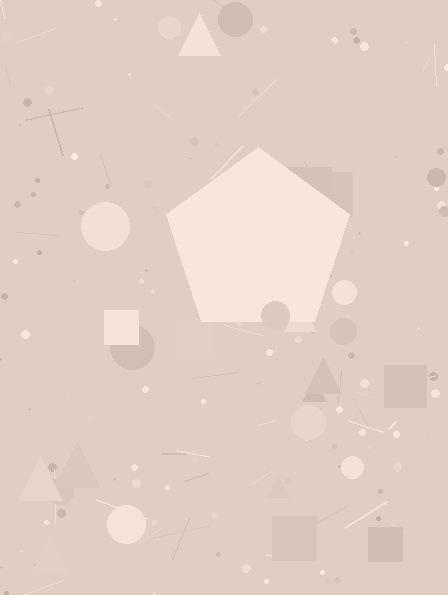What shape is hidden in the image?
A pentagon is hidden in the image.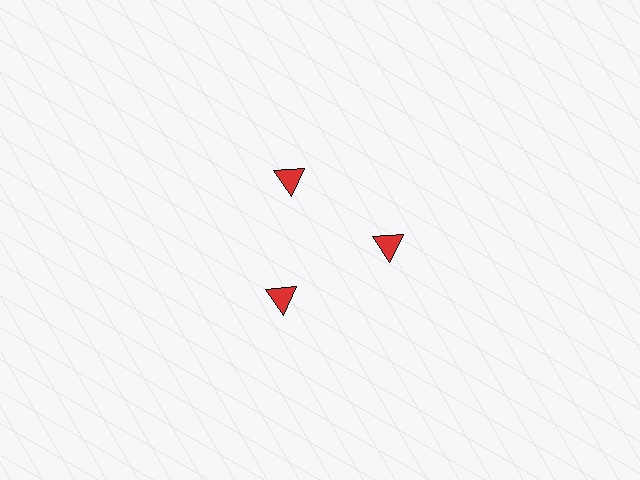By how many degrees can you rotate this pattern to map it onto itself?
The pattern maps onto itself every 120 degrees of rotation.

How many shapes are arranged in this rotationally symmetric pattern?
There are 3 shapes, arranged in 3 groups of 1.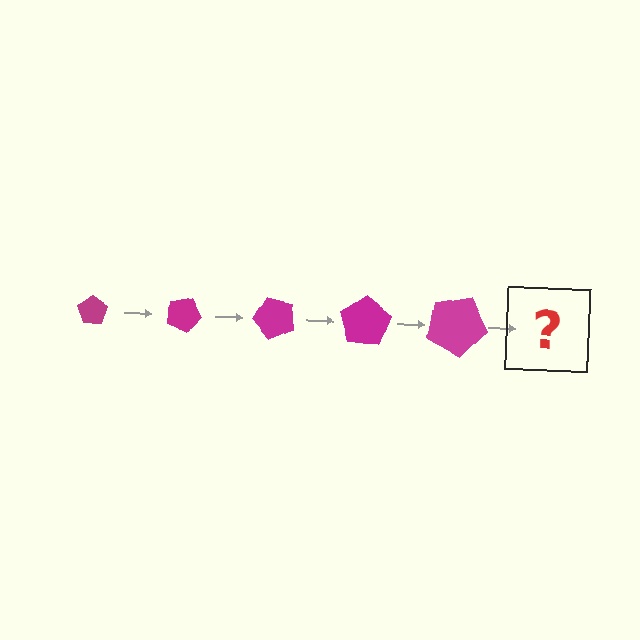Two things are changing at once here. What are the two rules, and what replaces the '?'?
The two rules are that the pentagon grows larger each step and it rotates 25 degrees each step. The '?' should be a pentagon, larger than the previous one and rotated 125 degrees from the start.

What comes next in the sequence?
The next element should be a pentagon, larger than the previous one and rotated 125 degrees from the start.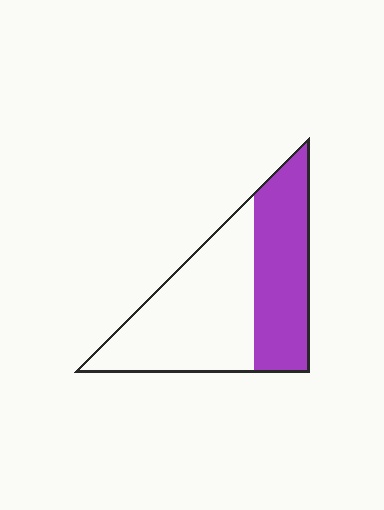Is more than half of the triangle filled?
No.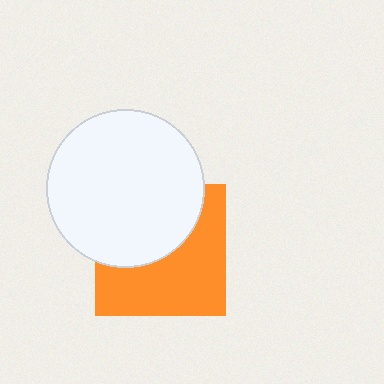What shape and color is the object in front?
The object in front is a white circle.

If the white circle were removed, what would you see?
You would see the complete orange square.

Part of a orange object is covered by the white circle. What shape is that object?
It is a square.